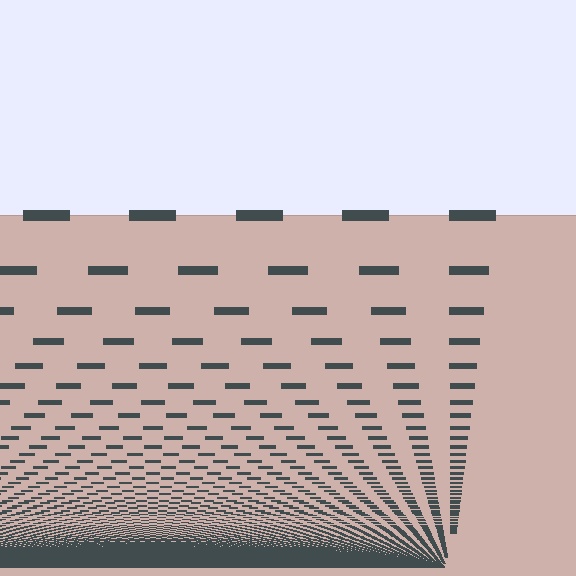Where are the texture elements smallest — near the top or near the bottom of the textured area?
Near the bottom.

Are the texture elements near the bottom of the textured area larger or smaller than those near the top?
Smaller. The gradient is inverted — elements near the bottom are smaller and denser.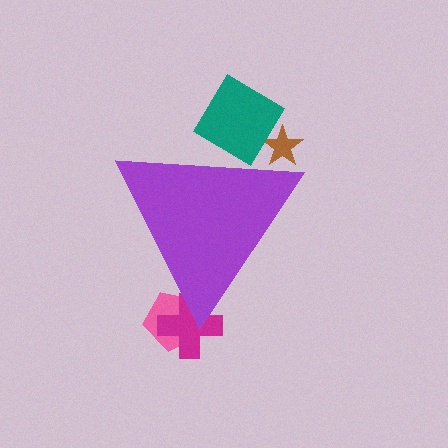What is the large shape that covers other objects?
A purple triangle.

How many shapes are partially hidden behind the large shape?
4 shapes are partially hidden.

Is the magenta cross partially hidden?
Yes, the magenta cross is partially hidden behind the purple triangle.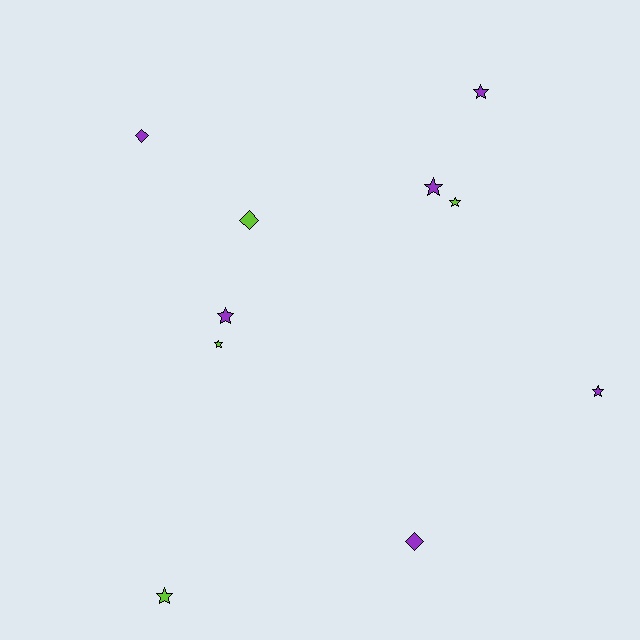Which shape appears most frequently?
Star, with 7 objects.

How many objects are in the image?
There are 10 objects.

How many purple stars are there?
There are 4 purple stars.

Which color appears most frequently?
Purple, with 6 objects.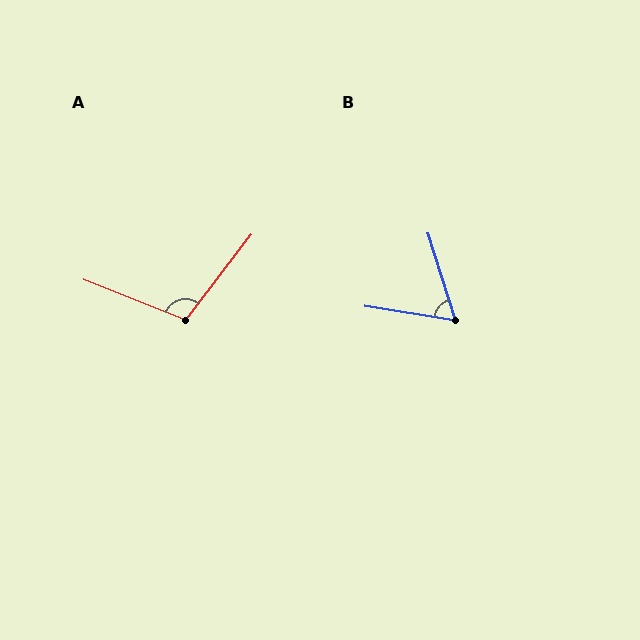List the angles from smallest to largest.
B (63°), A (106°).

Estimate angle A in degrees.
Approximately 106 degrees.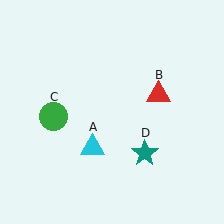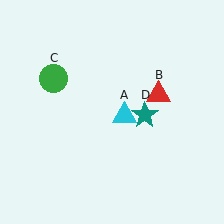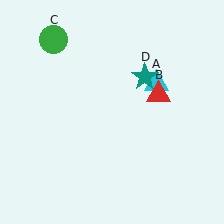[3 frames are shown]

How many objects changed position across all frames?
3 objects changed position: cyan triangle (object A), green circle (object C), teal star (object D).